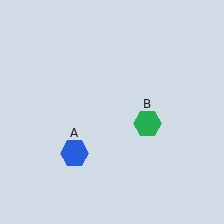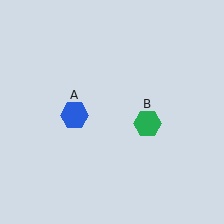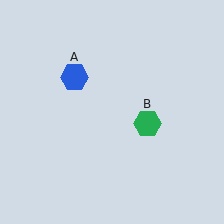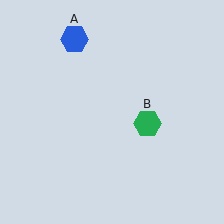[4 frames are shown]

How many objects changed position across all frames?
1 object changed position: blue hexagon (object A).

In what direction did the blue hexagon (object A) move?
The blue hexagon (object A) moved up.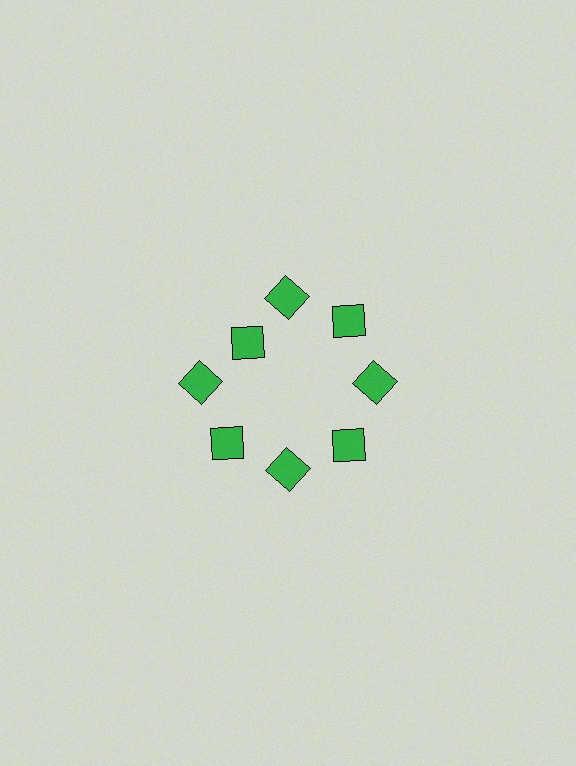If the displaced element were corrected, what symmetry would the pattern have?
It would have 8-fold rotational symmetry — the pattern would map onto itself every 45 degrees.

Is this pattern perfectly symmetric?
No. The 8 green squares are arranged in a ring, but one element near the 10 o'clock position is pulled inward toward the center, breaking the 8-fold rotational symmetry.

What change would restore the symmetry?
The symmetry would be restored by moving it outward, back onto the ring so that all 8 squares sit at equal angles and equal distance from the center.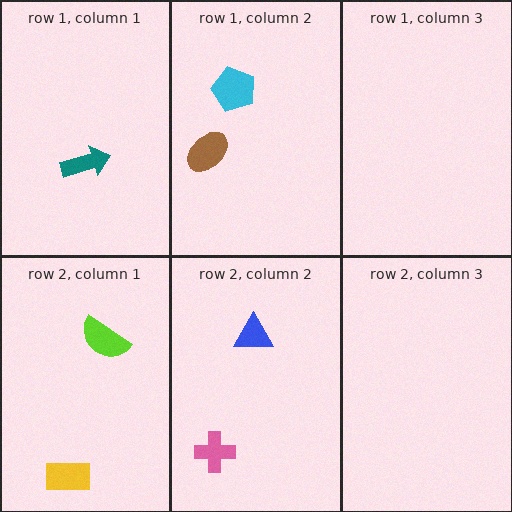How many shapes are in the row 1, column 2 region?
2.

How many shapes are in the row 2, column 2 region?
2.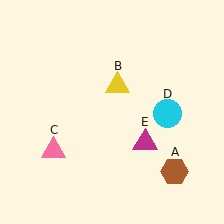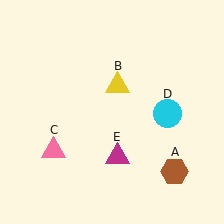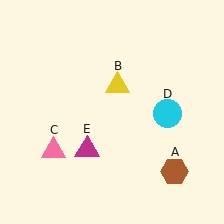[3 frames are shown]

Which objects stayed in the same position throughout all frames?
Brown hexagon (object A) and yellow triangle (object B) and pink triangle (object C) and cyan circle (object D) remained stationary.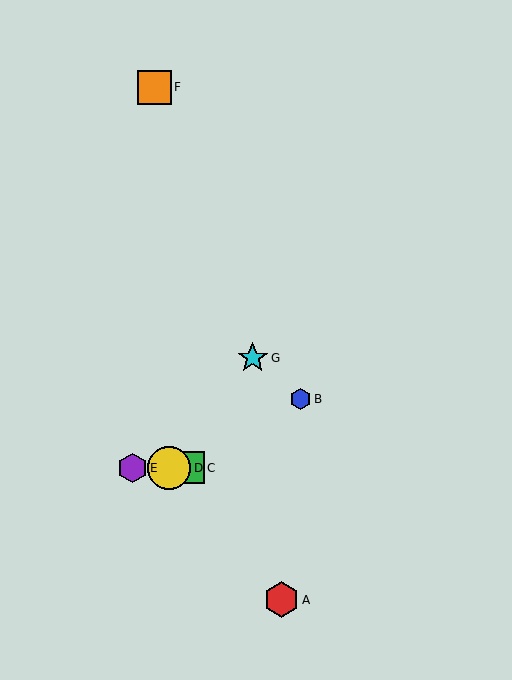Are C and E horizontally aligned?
Yes, both are at y≈468.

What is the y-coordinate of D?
Object D is at y≈468.